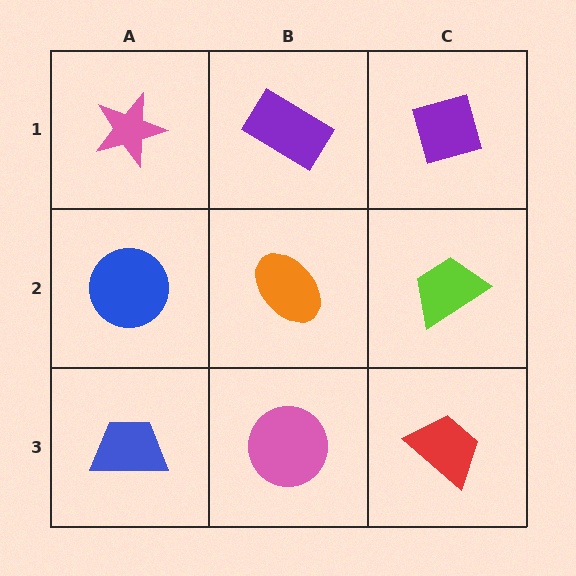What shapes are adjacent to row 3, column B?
An orange ellipse (row 2, column B), a blue trapezoid (row 3, column A), a red trapezoid (row 3, column C).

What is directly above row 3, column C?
A lime trapezoid.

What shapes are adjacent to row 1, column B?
An orange ellipse (row 2, column B), a pink star (row 1, column A), a purple diamond (row 1, column C).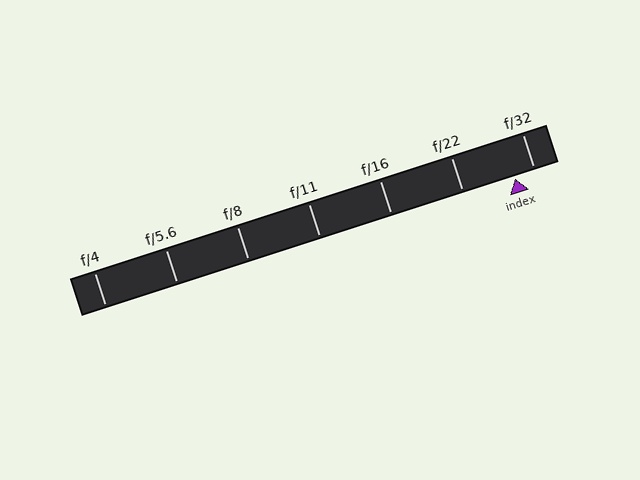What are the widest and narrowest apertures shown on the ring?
The widest aperture shown is f/4 and the narrowest is f/32.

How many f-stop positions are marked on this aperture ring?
There are 7 f-stop positions marked.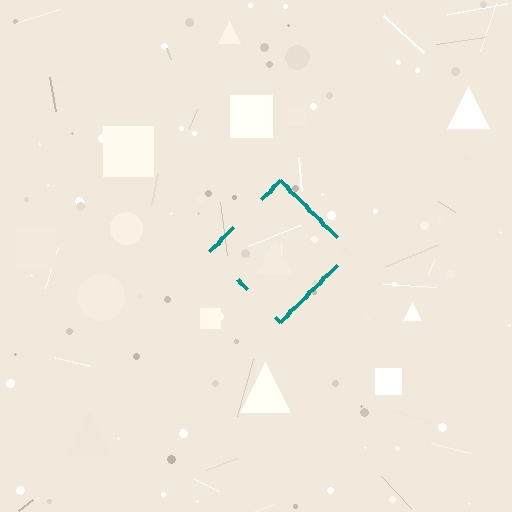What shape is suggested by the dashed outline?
The dashed outline suggests a diamond.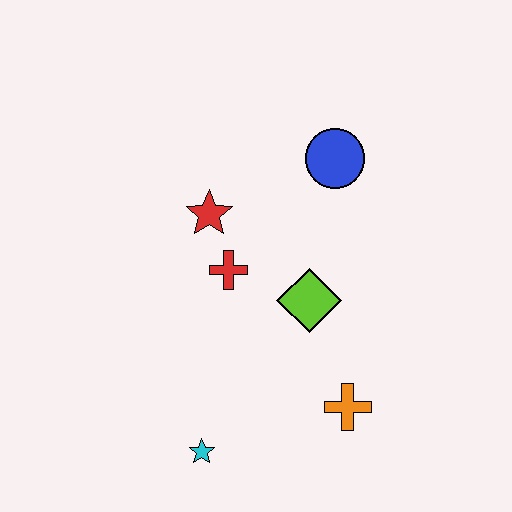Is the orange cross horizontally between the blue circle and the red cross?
No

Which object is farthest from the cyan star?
The blue circle is farthest from the cyan star.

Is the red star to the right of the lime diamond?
No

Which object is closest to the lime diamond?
The red cross is closest to the lime diamond.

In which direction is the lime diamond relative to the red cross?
The lime diamond is to the right of the red cross.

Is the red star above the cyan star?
Yes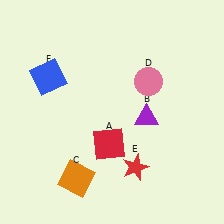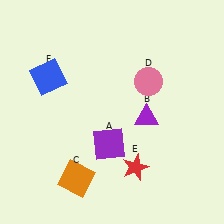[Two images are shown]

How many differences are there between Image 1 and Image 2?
There is 1 difference between the two images.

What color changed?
The square (A) changed from red in Image 1 to purple in Image 2.